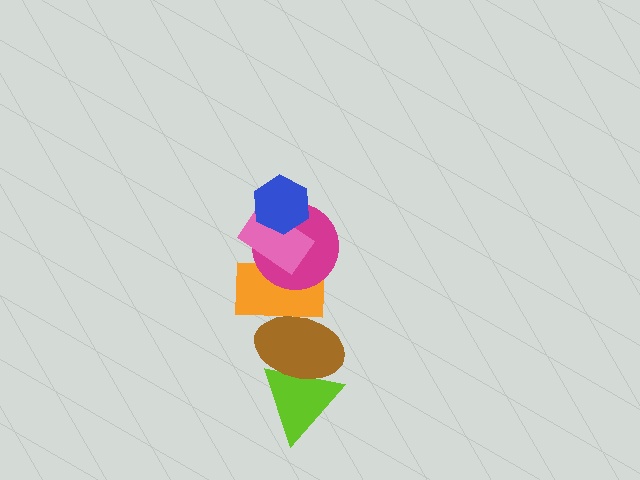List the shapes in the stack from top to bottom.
From top to bottom: the blue hexagon, the pink rectangle, the magenta circle, the orange rectangle, the brown ellipse, the lime triangle.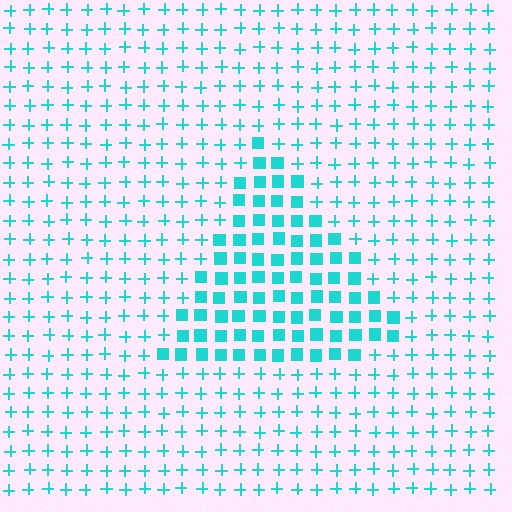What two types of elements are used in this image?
The image uses squares inside the triangle region and plus signs outside it.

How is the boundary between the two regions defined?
The boundary is defined by a change in element shape: squares inside vs. plus signs outside. All elements share the same color and spacing.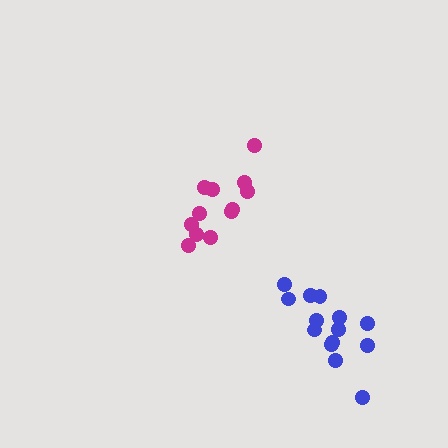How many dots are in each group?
Group 1: 12 dots, Group 2: 14 dots (26 total).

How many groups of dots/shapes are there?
There are 2 groups.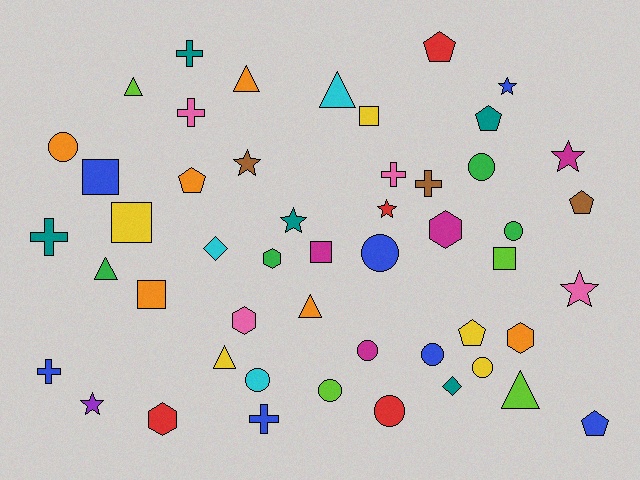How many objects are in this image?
There are 50 objects.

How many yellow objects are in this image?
There are 5 yellow objects.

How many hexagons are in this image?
There are 5 hexagons.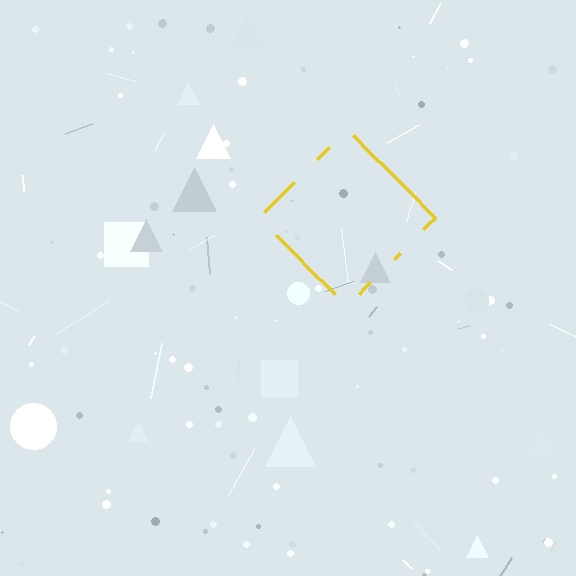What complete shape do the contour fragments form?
The contour fragments form a diamond.